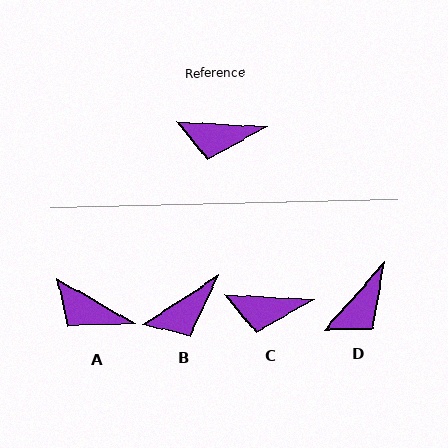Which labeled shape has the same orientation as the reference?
C.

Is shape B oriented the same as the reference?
No, it is off by about 35 degrees.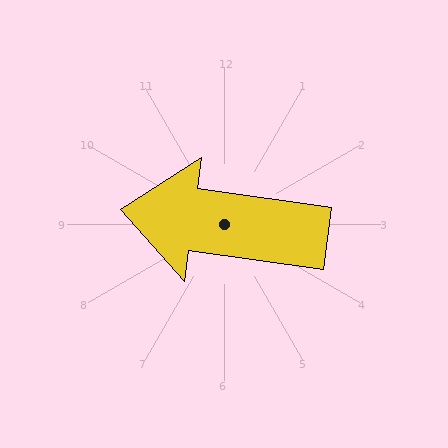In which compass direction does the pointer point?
West.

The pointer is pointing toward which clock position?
Roughly 9 o'clock.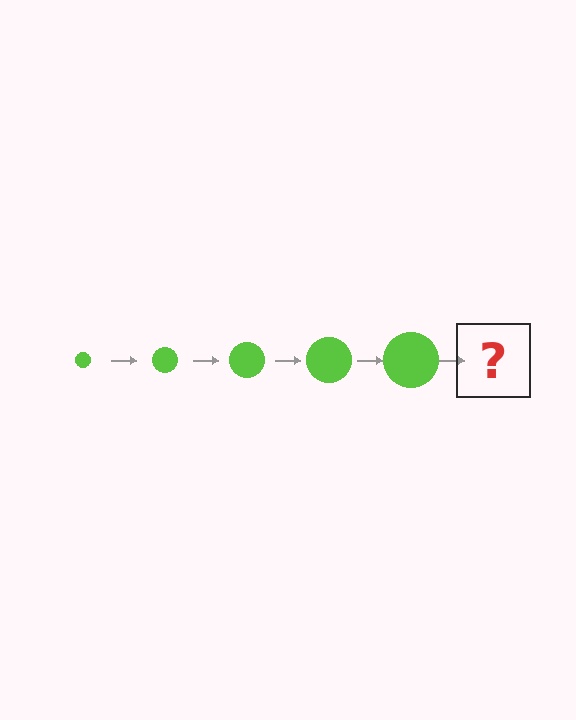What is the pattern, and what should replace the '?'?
The pattern is that the circle gets progressively larger each step. The '?' should be a lime circle, larger than the previous one.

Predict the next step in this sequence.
The next step is a lime circle, larger than the previous one.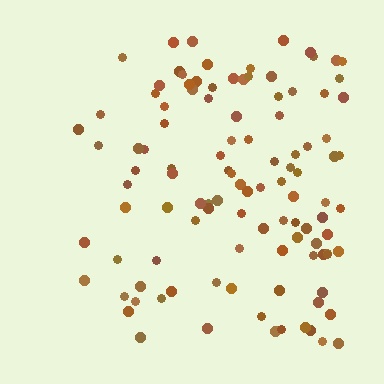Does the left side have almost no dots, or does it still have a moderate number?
Still a moderate number, just noticeably fewer than the right.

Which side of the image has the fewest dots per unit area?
The left.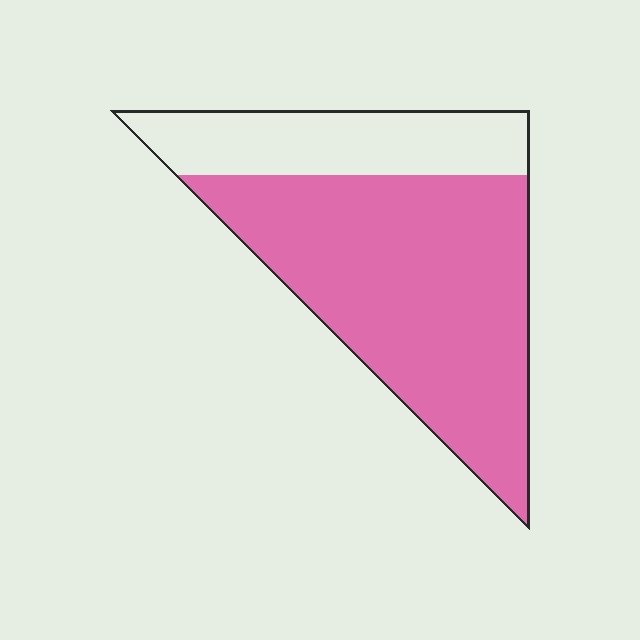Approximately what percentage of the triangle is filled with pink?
Approximately 70%.